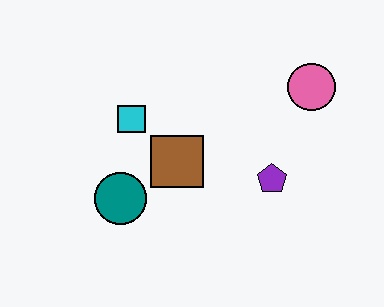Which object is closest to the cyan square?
The brown square is closest to the cyan square.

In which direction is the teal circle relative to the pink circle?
The teal circle is to the left of the pink circle.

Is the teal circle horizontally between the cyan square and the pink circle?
No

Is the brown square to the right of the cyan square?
Yes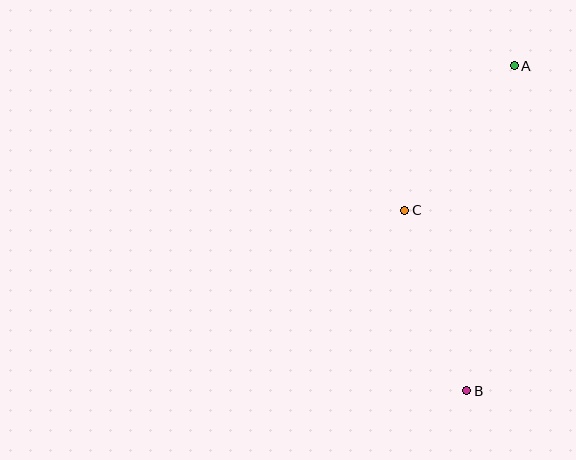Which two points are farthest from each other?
Points A and B are farthest from each other.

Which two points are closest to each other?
Points A and C are closest to each other.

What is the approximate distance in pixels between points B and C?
The distance between B and C is approximately 191 pixels.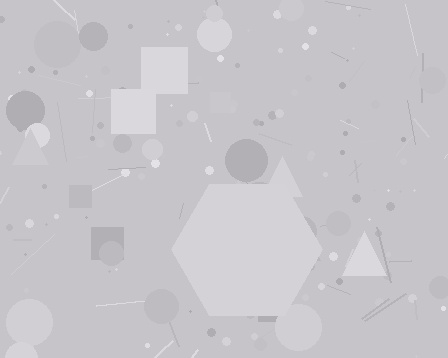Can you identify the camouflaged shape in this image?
The camouflaged shape is a hexagon.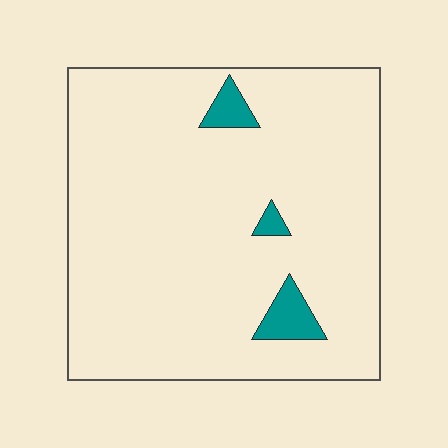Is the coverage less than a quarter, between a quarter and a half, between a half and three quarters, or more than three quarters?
Less than a quarter.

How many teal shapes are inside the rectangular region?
3.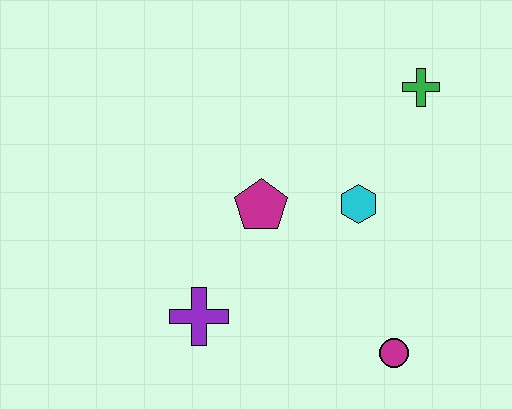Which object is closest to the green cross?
The cyan hexagon is closest to the green cross.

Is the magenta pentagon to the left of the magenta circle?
Yes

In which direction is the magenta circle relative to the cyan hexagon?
The magenta circle is below the cyan hexagon.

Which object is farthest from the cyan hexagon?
The purple cross is farthest from the cyan hexagon.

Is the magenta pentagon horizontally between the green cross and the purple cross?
Yes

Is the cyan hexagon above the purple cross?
Yes